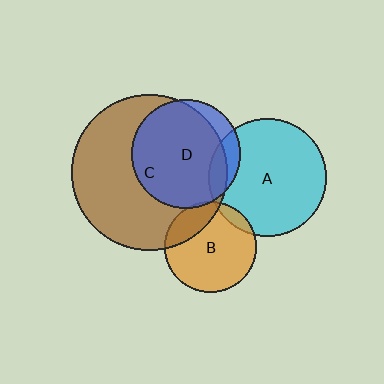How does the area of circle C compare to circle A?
Approximately 1.7 times.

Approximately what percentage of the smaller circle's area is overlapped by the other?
Approximately 5%.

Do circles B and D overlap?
Yes.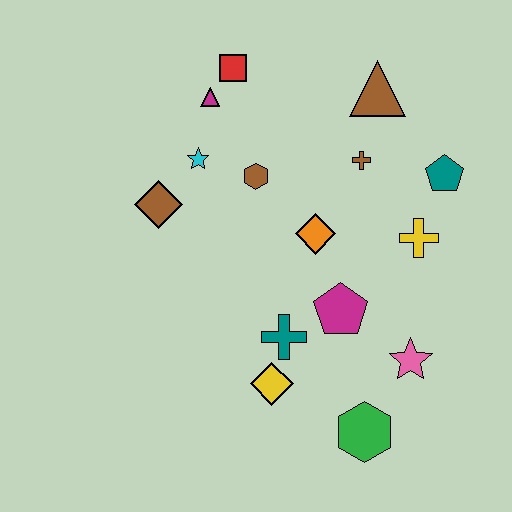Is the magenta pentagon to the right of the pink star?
No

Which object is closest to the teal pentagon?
The yellow cross is closest to the teal pentagon.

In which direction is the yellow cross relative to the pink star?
The yellow cross is above the pink star.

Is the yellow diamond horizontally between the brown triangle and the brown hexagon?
Yes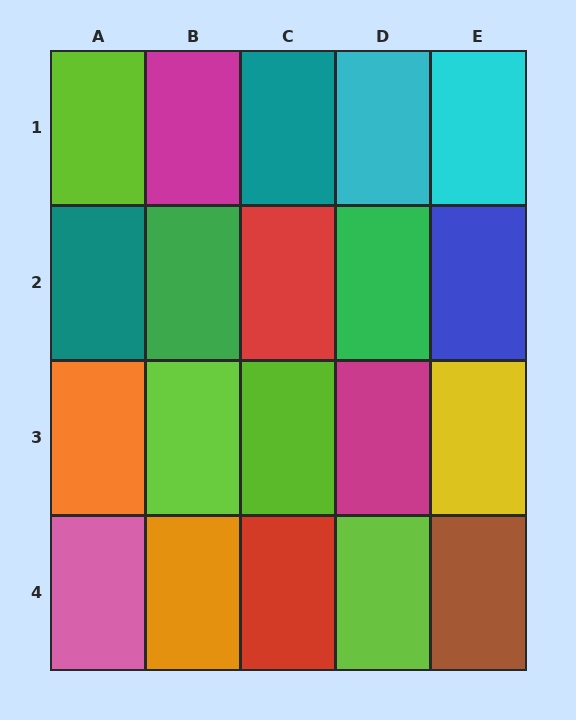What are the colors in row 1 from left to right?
Lime, magenta, teal, cyan, cyan.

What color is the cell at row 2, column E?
Blue.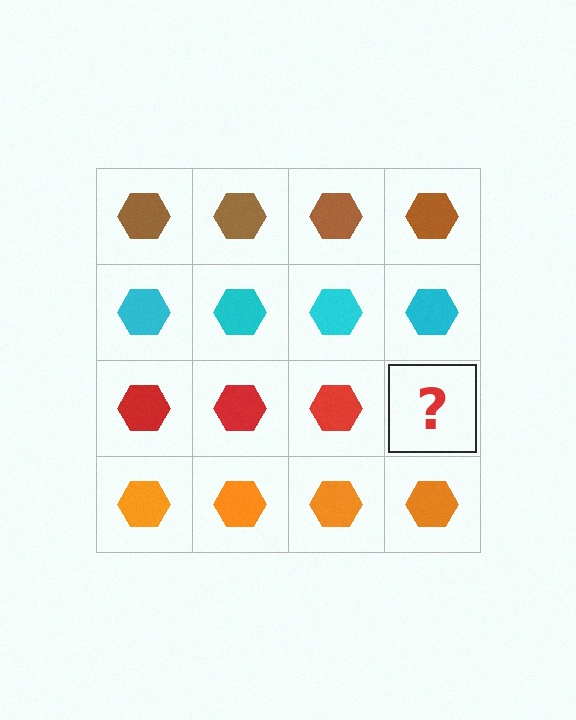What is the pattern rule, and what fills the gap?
The rule is that each row has a consistent color. The gap should be filled with a red hexagon.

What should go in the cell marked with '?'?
The missing cell should contain a red hexagon.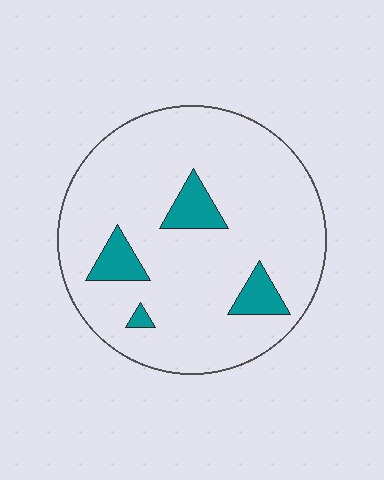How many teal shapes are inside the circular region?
4.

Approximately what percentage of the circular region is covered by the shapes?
Approximately 10%.